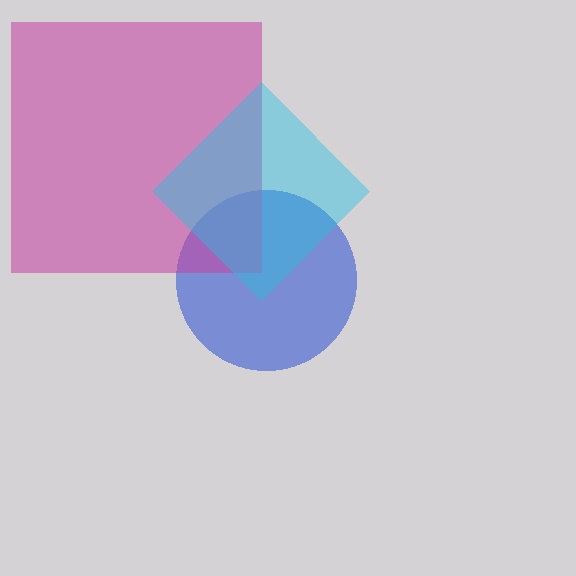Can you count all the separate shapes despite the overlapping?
Yes, there are 3 separate shapes.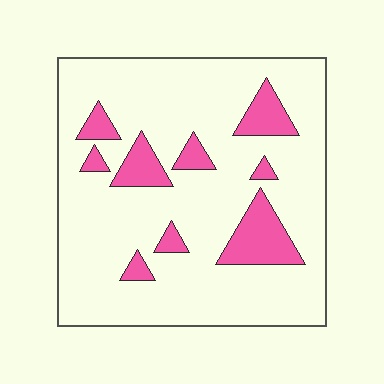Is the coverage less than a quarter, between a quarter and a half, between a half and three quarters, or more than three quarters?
Less than a quarter.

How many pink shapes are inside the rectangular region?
9.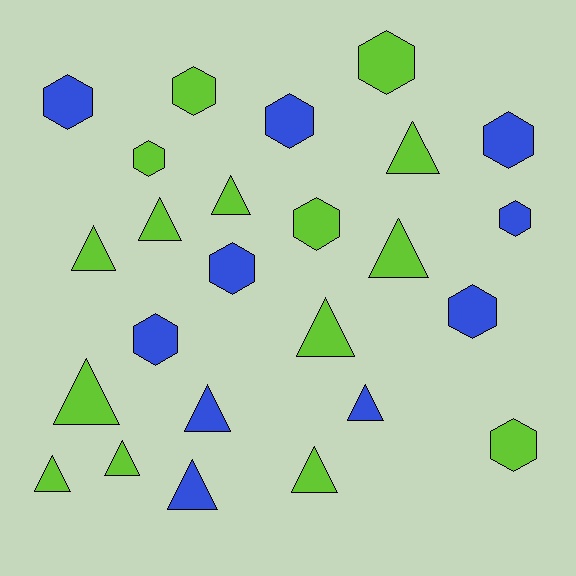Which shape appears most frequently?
Triangle, with 13 objects.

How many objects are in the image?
There are 25 objects.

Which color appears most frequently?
Lime, with 15 objects.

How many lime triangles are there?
There are 10 lime triangles.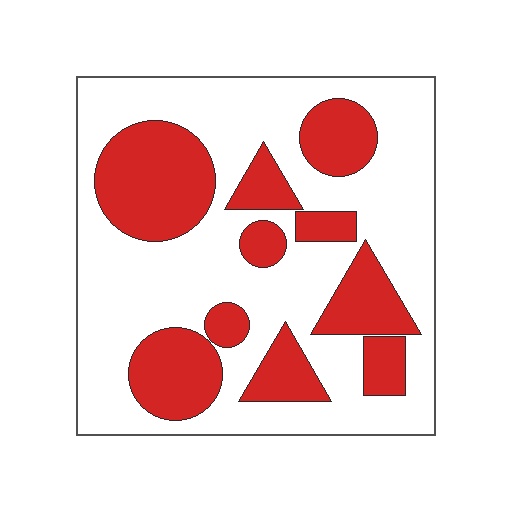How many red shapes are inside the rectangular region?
10.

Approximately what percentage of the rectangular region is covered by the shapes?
Approximately 35%.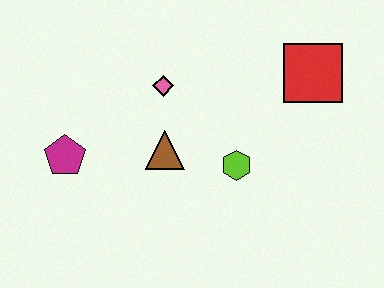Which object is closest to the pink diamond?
The brown triangle is closest to the pink diamond.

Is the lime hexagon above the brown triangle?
No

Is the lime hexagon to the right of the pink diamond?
Yes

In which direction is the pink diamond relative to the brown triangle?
The pink diamond is above the brown triangle.